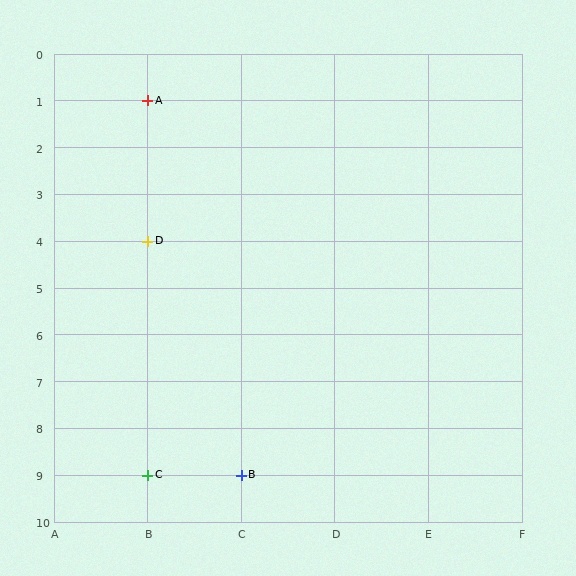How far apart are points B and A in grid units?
Points B and A are 1 column and 8 rows apart (about 8.1 grid units diagonally).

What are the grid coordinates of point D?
Point D is at grid coordinates (B, 4).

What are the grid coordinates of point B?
Point B is at grid coordinates (C, 9).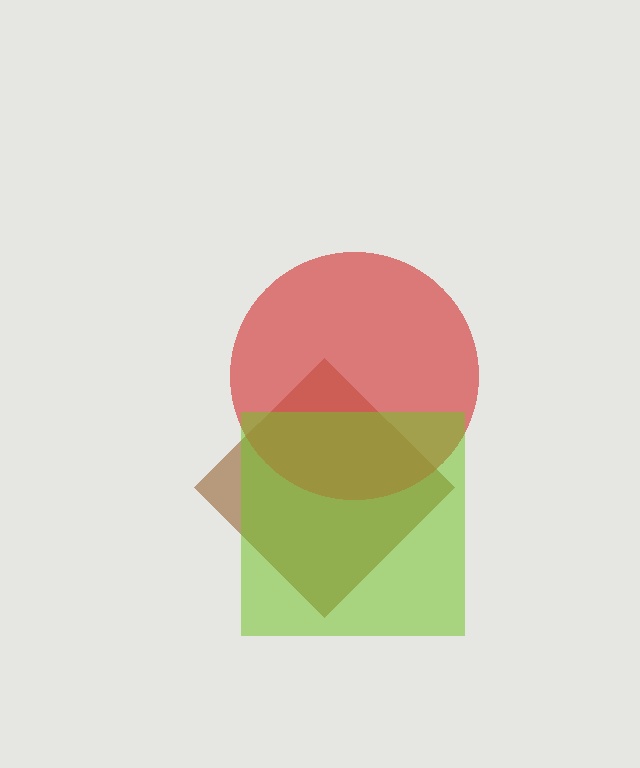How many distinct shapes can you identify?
There are 3 distinct shapes: a brown diamond, a red circle, a lime square.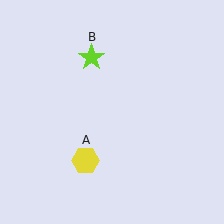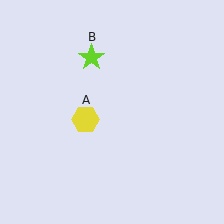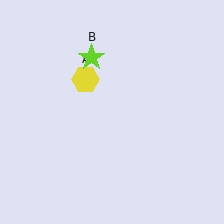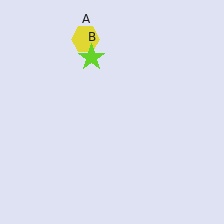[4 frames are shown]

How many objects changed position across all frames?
1 object changed position: yellow hexagon (object A).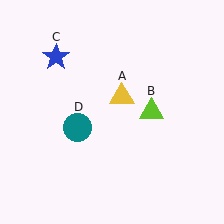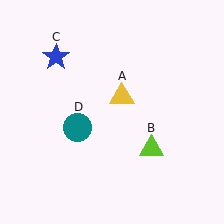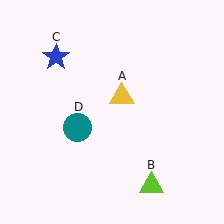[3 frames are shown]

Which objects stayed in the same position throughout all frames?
Yellow triangle (object A) and blue star (object C) and teal circle (object D) remained stationary.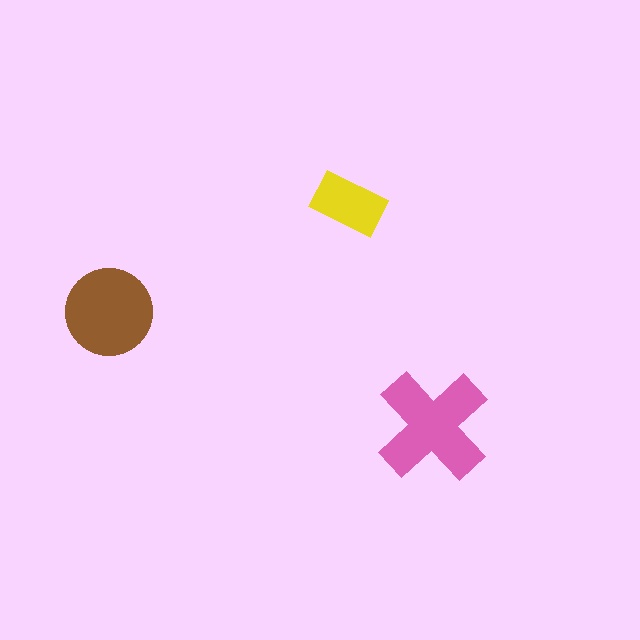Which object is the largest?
The pink cross.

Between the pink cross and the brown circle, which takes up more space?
The pink cross.